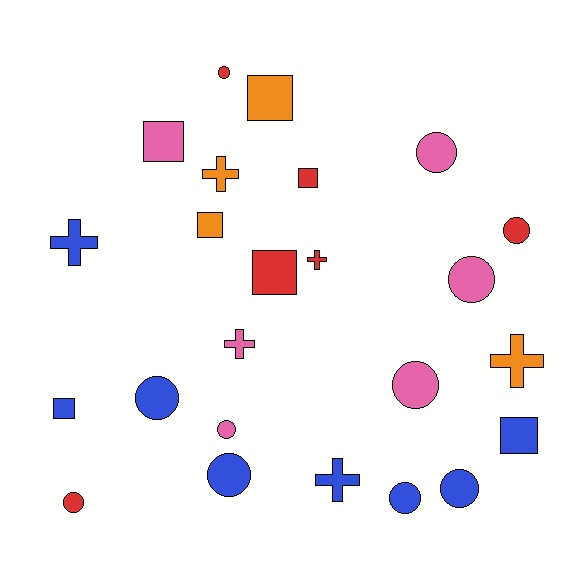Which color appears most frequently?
Blue, with 8 objects.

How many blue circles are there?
There are 4 blue circles.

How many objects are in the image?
There are 24 objects.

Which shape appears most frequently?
Circle, with 11 objects.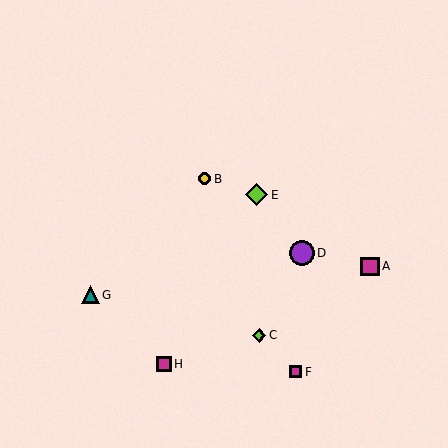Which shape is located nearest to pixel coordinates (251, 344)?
The lime diamond (labeled C) at (259, 335) is nearest to that location.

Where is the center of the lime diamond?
The center of the lime diamond is at (259, 335).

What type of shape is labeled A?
Shape A is a magenta square.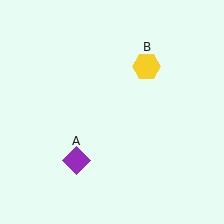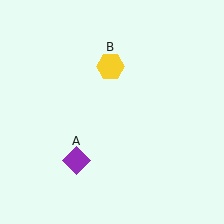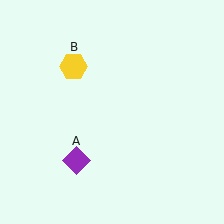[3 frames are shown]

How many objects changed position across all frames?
1 object changed position: yellow hexagon (object B).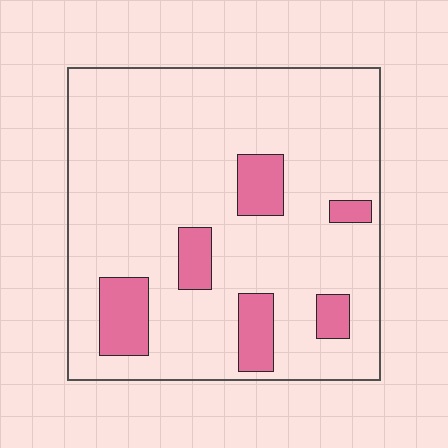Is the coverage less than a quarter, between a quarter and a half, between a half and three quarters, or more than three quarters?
Less than a quarter.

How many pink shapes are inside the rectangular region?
6.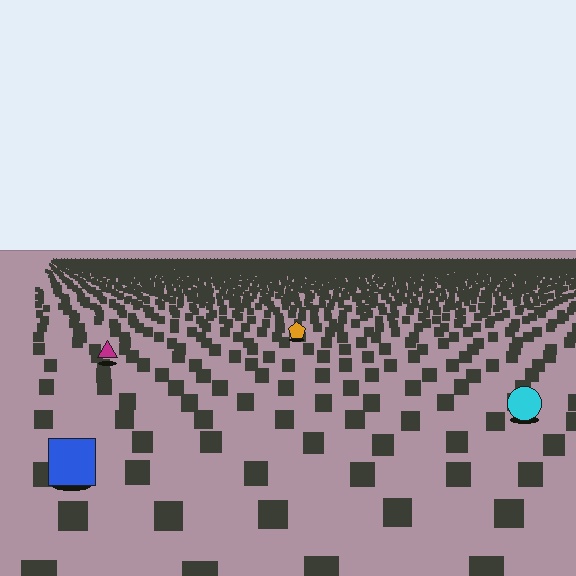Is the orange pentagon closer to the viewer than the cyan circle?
No. The cyan circle is closer — you can tell from the texture gradient: the ground texture is coarser near it.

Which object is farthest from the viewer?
The orange pentagon is farthest from the viewer. It appears smaller and the ground texture around it is denser.